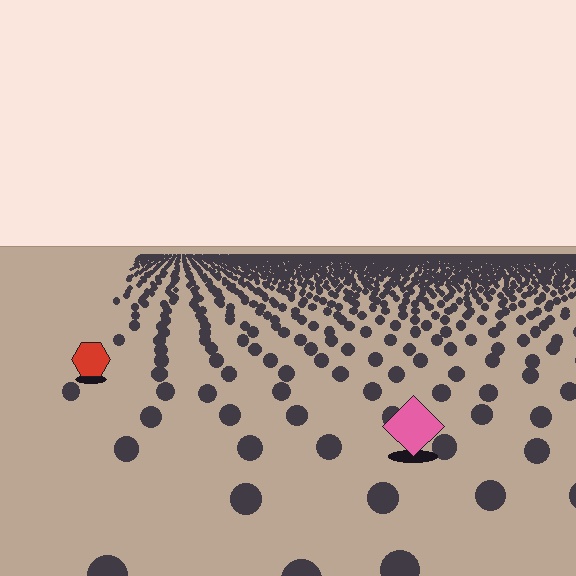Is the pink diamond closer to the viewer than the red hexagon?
Yes. The pink diamond is closer — you can tell from the texture gradient: the ground texture is coarser near it.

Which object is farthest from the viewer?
The red hexagon is farthest from the viewer. It appears smaller and the ground texture around it is denser.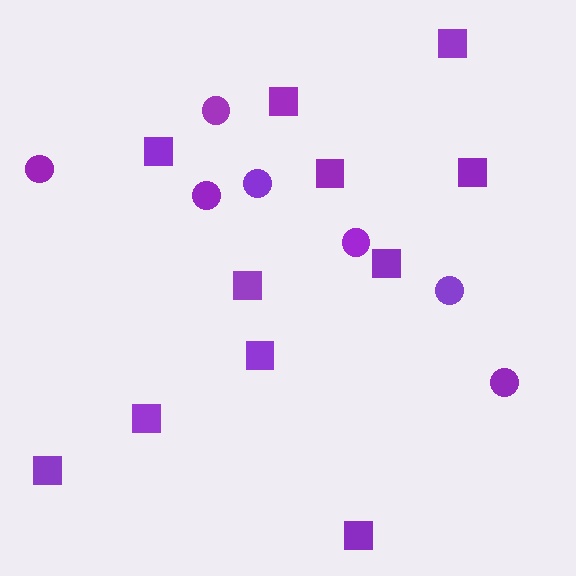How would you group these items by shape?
There are 2 groups: one group of circles (7) and one group of squares (11).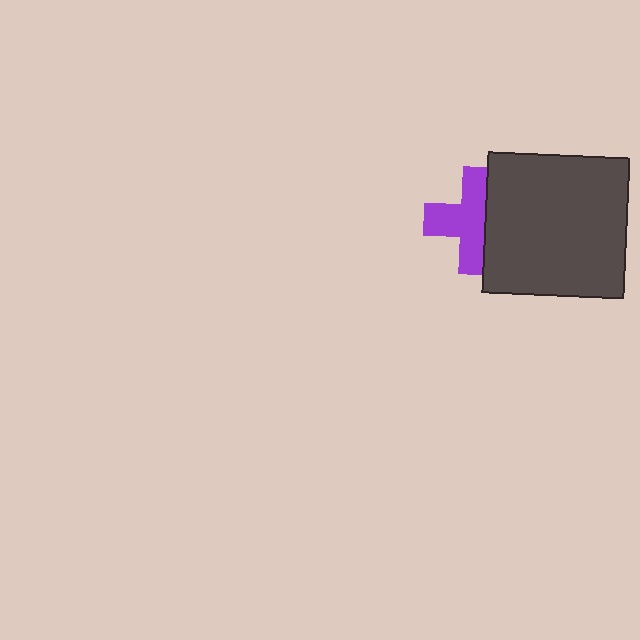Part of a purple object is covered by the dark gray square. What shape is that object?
It is a cross.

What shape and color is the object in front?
The object in front is a dark gray square.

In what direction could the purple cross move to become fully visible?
The purple cross could move left. That would shift it out from behind the dark gray square entirely.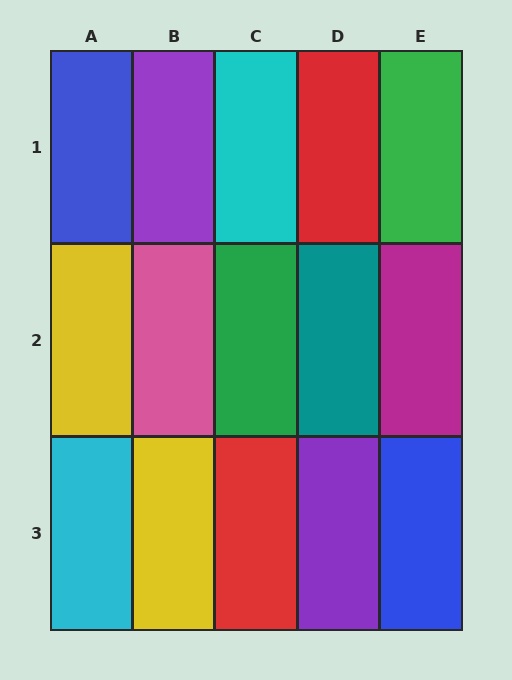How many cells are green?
2 cells are green.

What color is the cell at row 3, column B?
Yellow.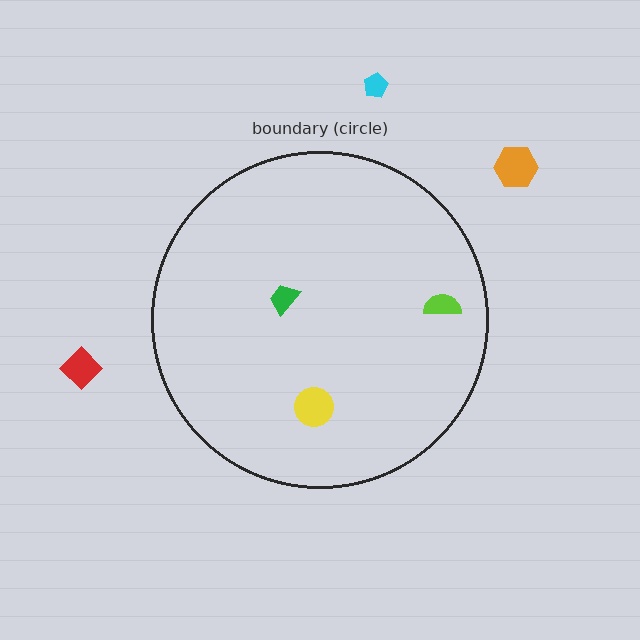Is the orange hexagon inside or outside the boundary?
Outside.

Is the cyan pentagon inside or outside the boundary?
Outside.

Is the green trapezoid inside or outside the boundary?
Inside.